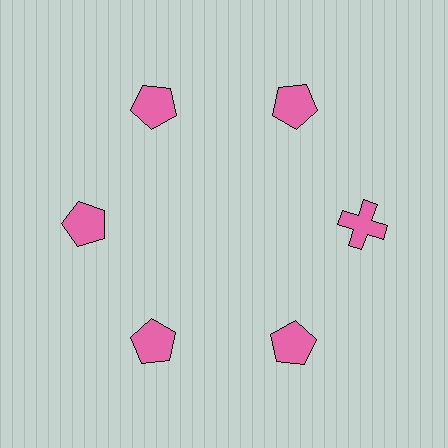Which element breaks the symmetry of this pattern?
The pink cross at roughly the 3 o'clock position breaks the symmetry. All other shapes are pink pentagons.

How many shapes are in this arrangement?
There are 6 shapes arranged in a ring pattern.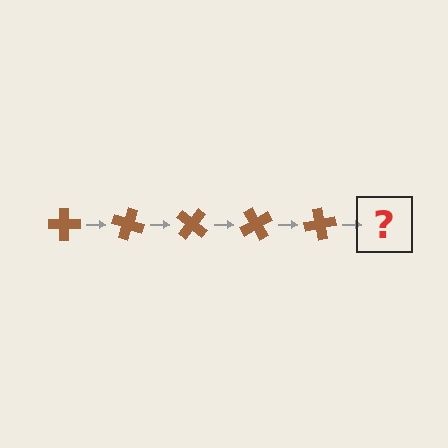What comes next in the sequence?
The next element should be a brown cross rotated 100 degrees.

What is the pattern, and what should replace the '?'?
The pattern is that the cross rotates 20 degrees each step. The '?' should be a brown cross rotated 100 degrees.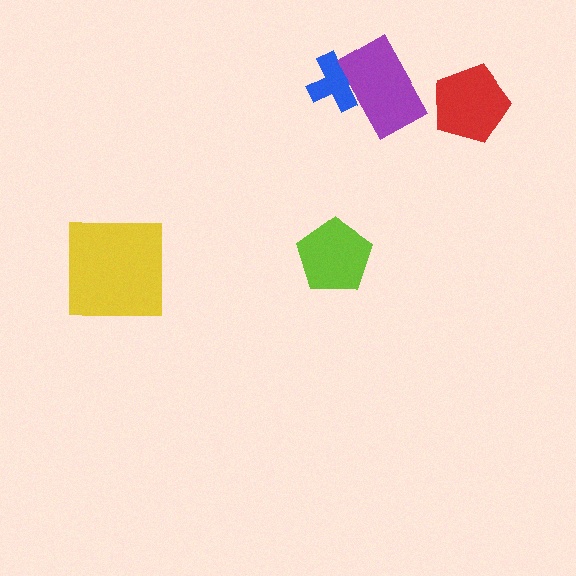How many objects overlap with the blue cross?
1 object overlaps with the blue cross.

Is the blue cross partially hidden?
Yes, it is partially covered by another shape.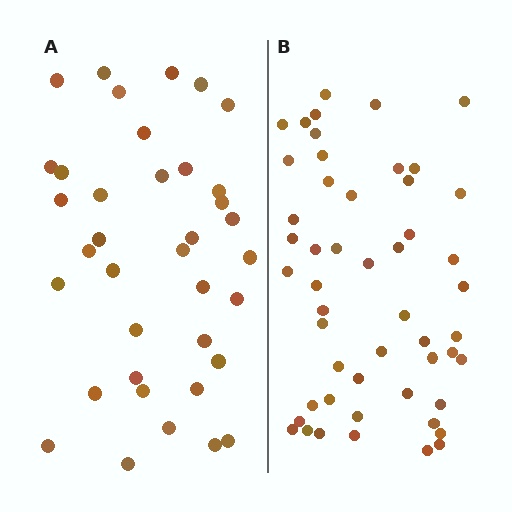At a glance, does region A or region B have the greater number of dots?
Region B (the right region) has more dots.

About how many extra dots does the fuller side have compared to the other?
Region B has approximately 15 more dots than region A.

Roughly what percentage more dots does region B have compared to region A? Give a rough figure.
About 40% more.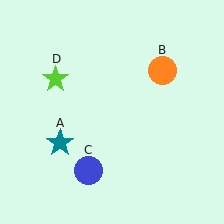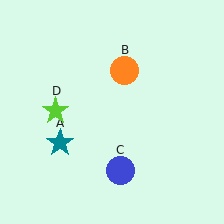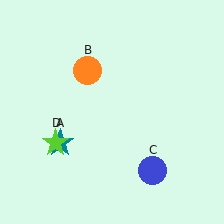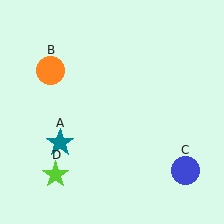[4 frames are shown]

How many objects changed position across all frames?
3 objects changed position: orange circle (object B), blue circle (object C), lime star (object D).